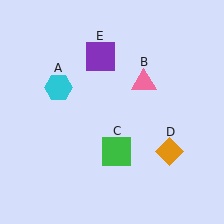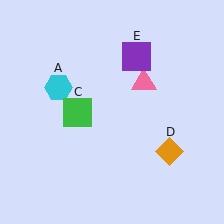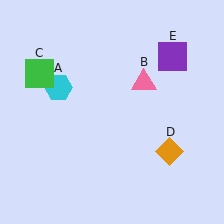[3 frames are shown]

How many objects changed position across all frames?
2 objects changed position: green square (object C), purple square (object E).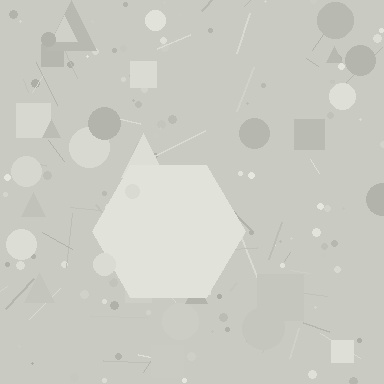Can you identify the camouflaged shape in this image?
The camouflaged shape is a hexagon.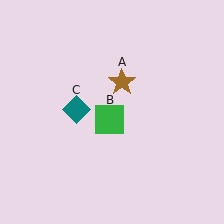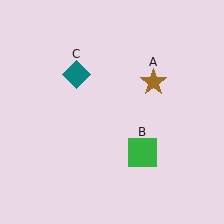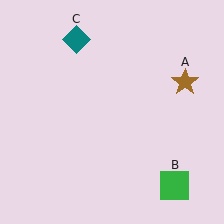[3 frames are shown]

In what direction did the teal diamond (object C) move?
The teal diamond (object C) moved up.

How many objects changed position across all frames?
3 objects changed position: brown star (object A), green square (object B), teal diamond (object C).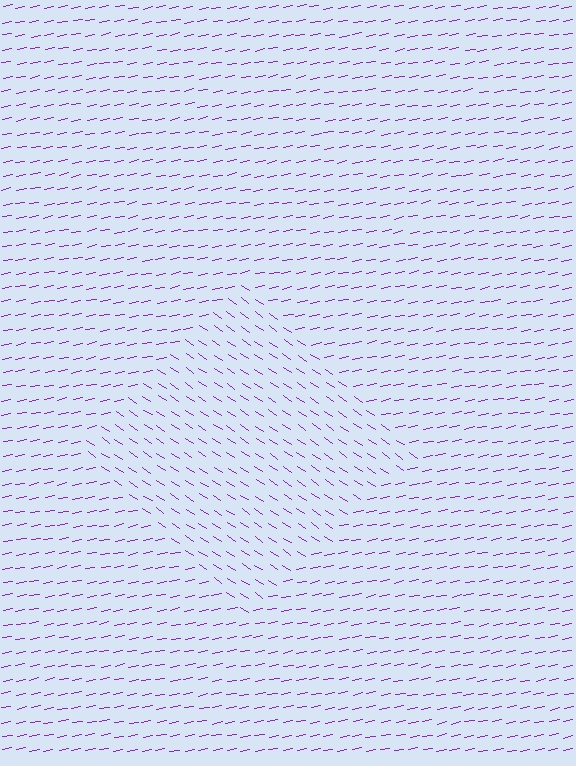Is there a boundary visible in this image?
Yes, there is a texture boundary formed by a change in line orientation.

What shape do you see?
I see a diamond.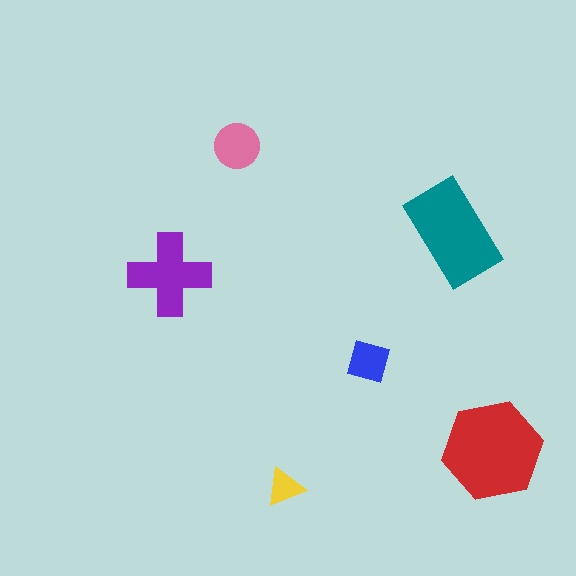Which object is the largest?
The red hexagon.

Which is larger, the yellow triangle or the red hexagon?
The red hexagon.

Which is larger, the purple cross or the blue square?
The purple cross.